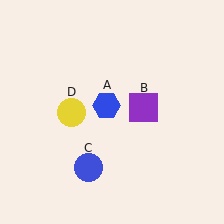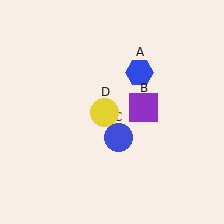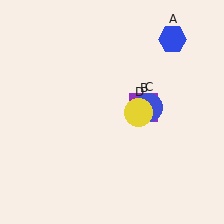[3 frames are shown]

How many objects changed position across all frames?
3 objects changed position: blue hexagon (object A), blue circle (object C), yellow circle (object D).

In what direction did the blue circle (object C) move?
The blue circle (object C) moved up and to the right.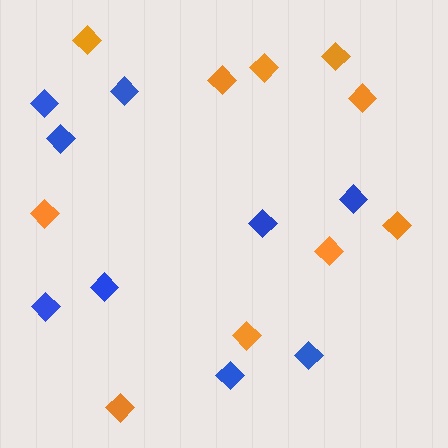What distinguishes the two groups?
There are 2 groups: one group of blue diamonds (9) and one group of orange diamonds (10).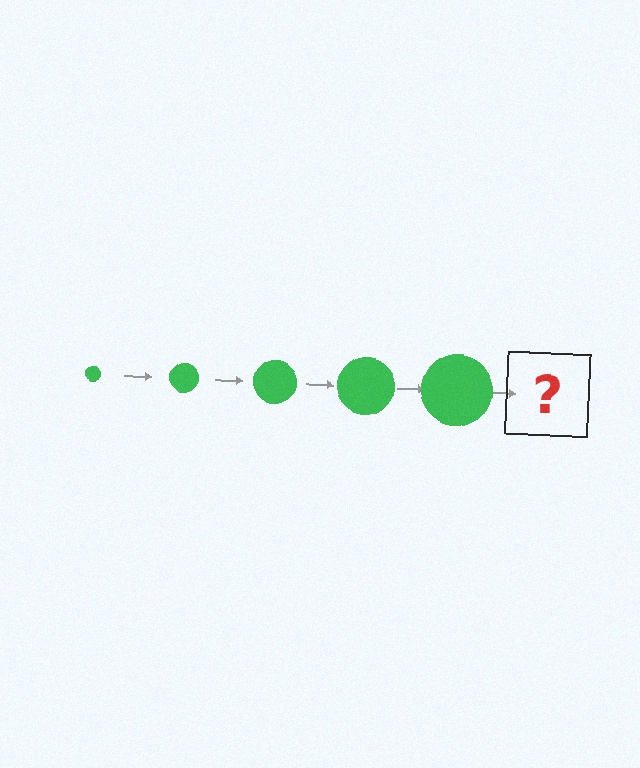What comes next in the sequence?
The next element should be a green circle, larger than the previous one.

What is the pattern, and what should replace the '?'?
The pattern is that the circle gets progressively larger each step. The '?' should be a green circle, larger than the previous one.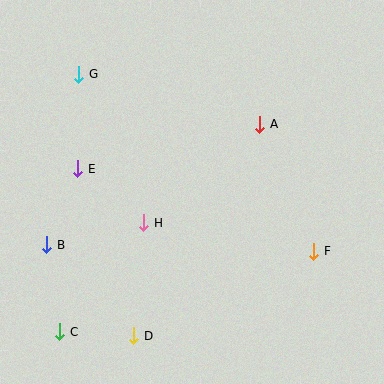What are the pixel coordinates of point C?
Point C is at (60, 332).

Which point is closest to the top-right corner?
Point A is closest to the top-right corner.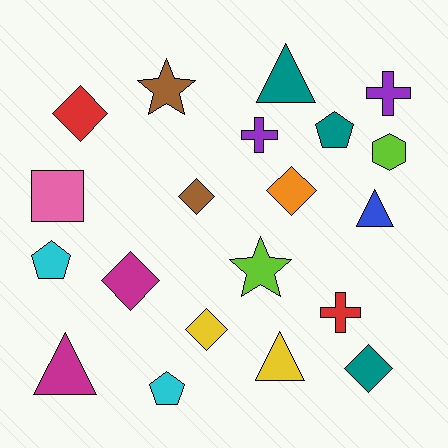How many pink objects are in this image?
There is 1 pink object.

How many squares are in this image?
There is 1 square.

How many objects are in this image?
There are 20 objects.